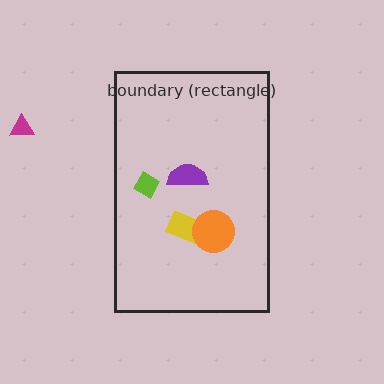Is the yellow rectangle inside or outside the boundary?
Inside.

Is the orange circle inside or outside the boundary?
Inside.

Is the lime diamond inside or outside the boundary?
Inside.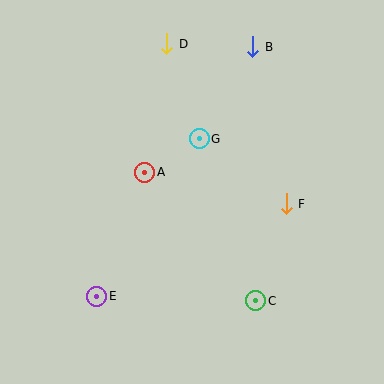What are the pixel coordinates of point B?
Point B is at (253, 47).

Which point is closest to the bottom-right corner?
Point C is closest to the bottom-right corner.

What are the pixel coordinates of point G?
Point G is at (199, 139).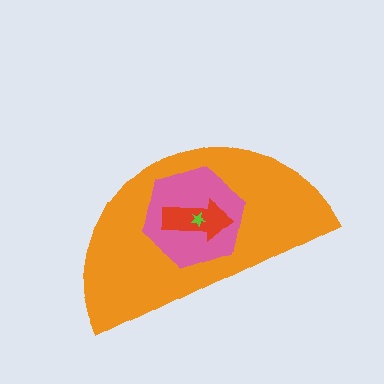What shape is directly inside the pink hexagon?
The red arrow.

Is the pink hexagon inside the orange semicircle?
Yes.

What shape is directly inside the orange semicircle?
The pink hexagon.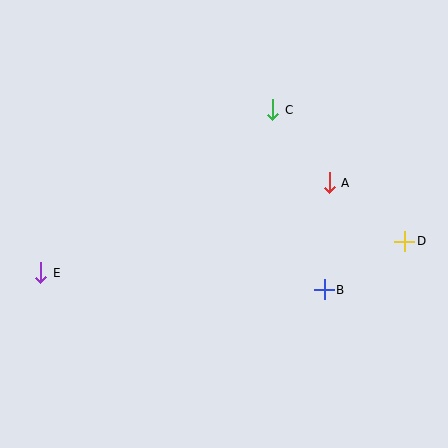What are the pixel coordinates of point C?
Point C is at (273, 110).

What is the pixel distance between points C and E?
The distance between C and E is 283 pixels.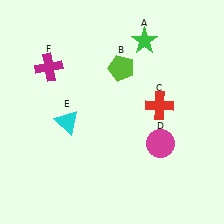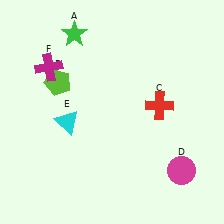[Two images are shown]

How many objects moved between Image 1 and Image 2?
3 objects moved between the two images.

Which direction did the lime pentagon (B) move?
The lime pentagon (B) moved left.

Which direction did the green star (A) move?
The green star (A) moved left.